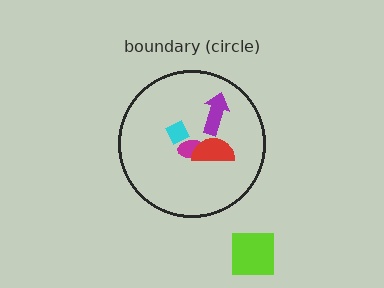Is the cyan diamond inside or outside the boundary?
Inside.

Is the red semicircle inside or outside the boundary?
Inside.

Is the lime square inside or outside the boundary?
Outside.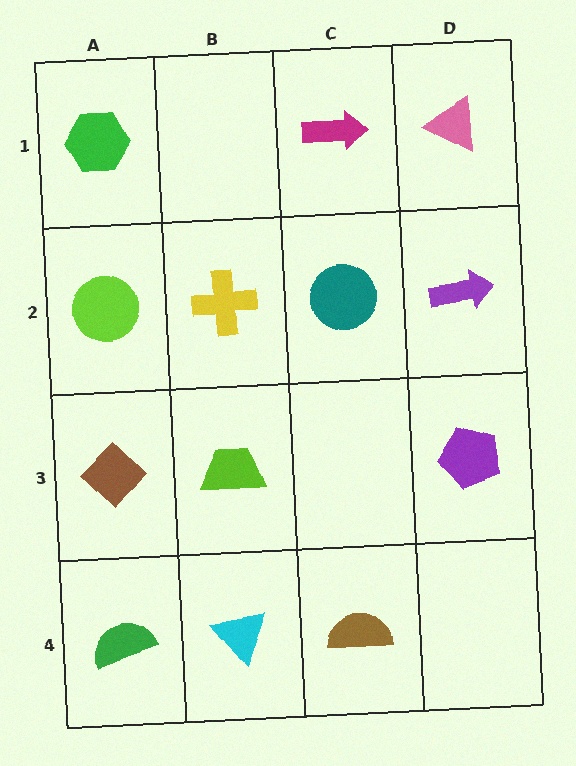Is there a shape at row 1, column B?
No, that cell is empty.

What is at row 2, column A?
A lime circle.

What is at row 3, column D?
A purple pentagon.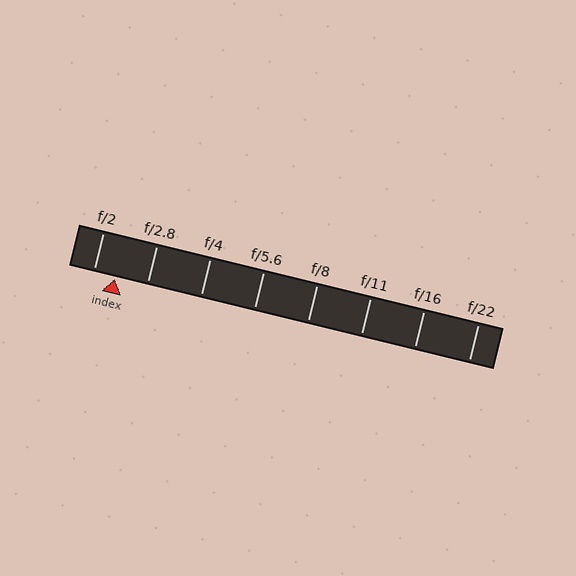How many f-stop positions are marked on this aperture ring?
There are 8 f-stop positions marked.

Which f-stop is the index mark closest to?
The index mark is closest to f/2.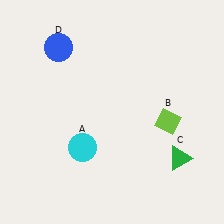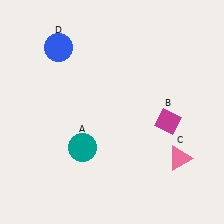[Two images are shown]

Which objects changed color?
A changed from cyan to teal. B changed from lime to magenta. C changed from green to pink.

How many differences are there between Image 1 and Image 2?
There are 3 differences between the two images.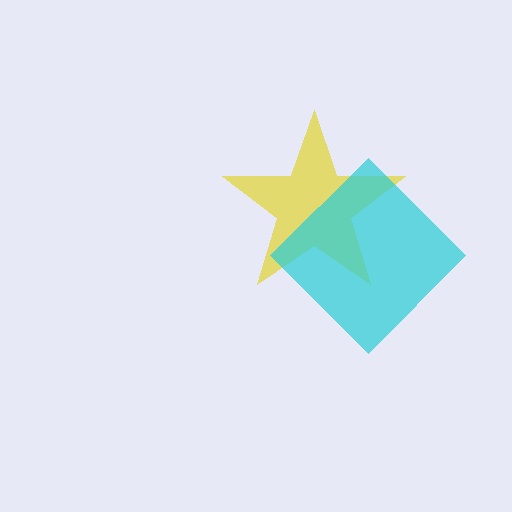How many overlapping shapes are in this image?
There are 2 overlapping shapes in the image.